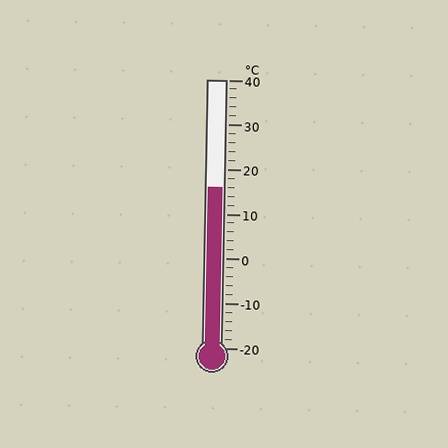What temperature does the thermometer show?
The thermometer shows approximately 16°C.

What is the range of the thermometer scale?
The thermometer scale ranges from -20°C to 40°C.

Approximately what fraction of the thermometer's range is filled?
The thermometer is filled to approximately 60% of its range.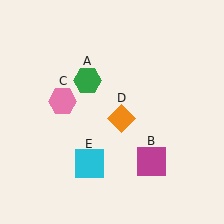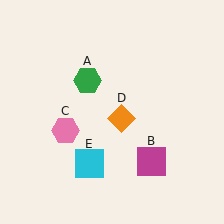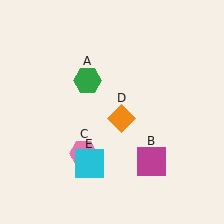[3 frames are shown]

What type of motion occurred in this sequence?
The pink hexagon (object C) rotated counterclockwise around the center of the scene.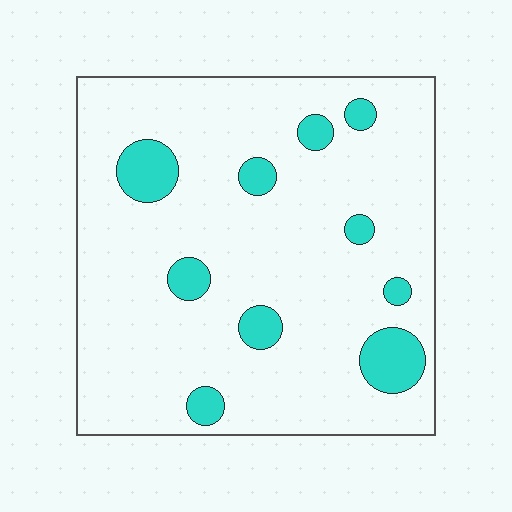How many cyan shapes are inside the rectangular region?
10.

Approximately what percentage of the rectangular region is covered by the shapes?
Approximately 10%.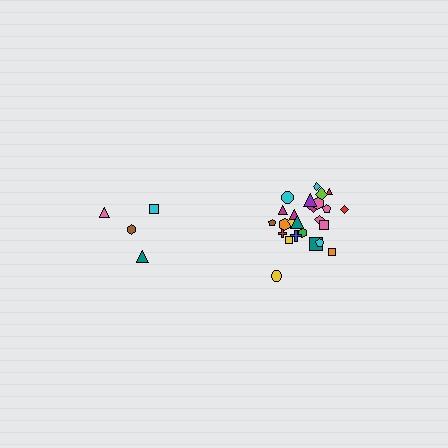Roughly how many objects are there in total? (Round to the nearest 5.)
Roughly 30 objects in total.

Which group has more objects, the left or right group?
The right group.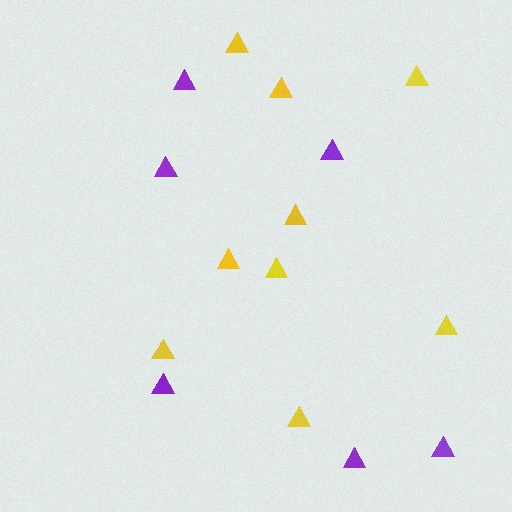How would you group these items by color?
There are 2 groups: one group of purple triangles (6) and one group of yellow triangles (9).